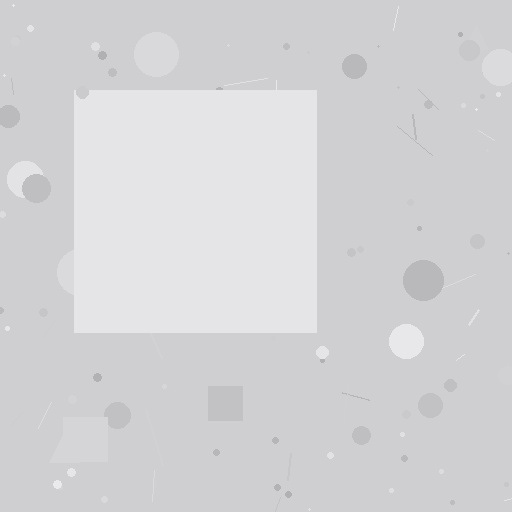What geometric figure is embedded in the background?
A square is embedded in the background.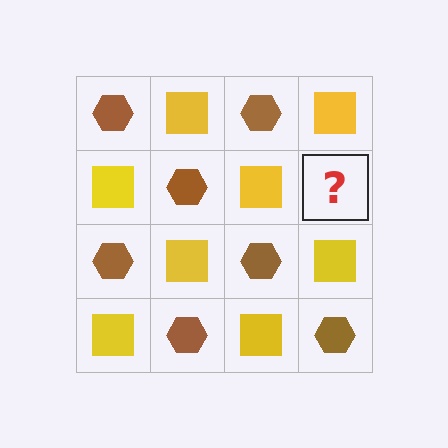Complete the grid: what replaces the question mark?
The question mark should be replaced with a brown hexagon.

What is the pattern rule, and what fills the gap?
The rule is that it alternates brown hexagon and yellow square in a checkerboard pattern. The gap should be filled with a brown hexagon.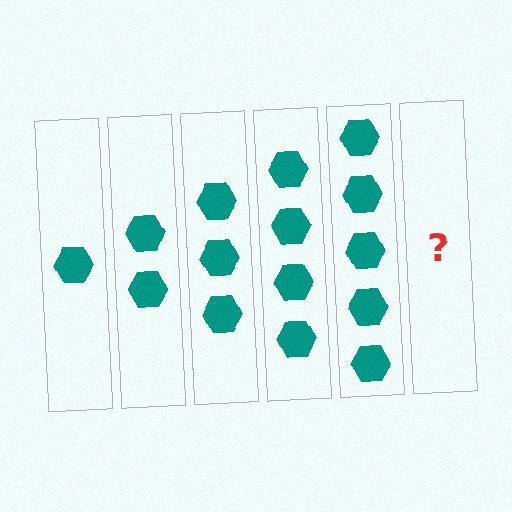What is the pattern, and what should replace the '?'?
The pattern is that each step adds one more hexagon. The '?' should be 6 hexagons.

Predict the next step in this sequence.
The next step is 6 hexagons.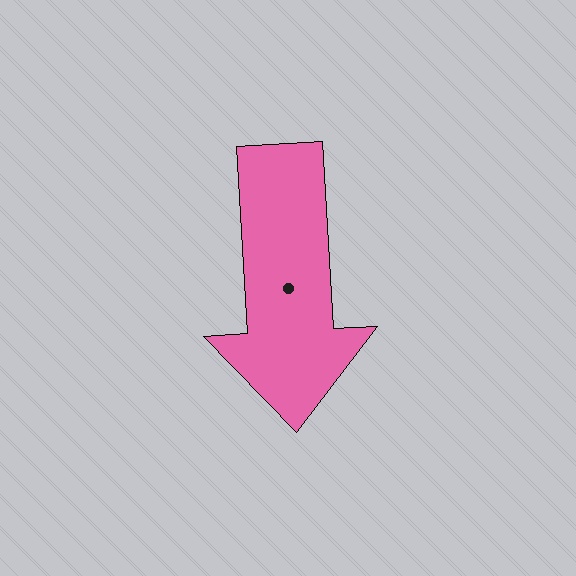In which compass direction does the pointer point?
South.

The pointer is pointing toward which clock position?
Roughly 6 o'clock.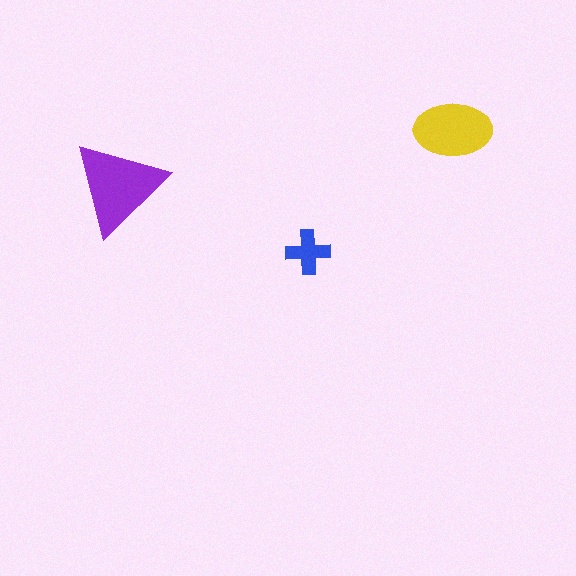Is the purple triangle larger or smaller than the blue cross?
Larger.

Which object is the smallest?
The blue cross.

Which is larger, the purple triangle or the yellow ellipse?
The purple triangle.